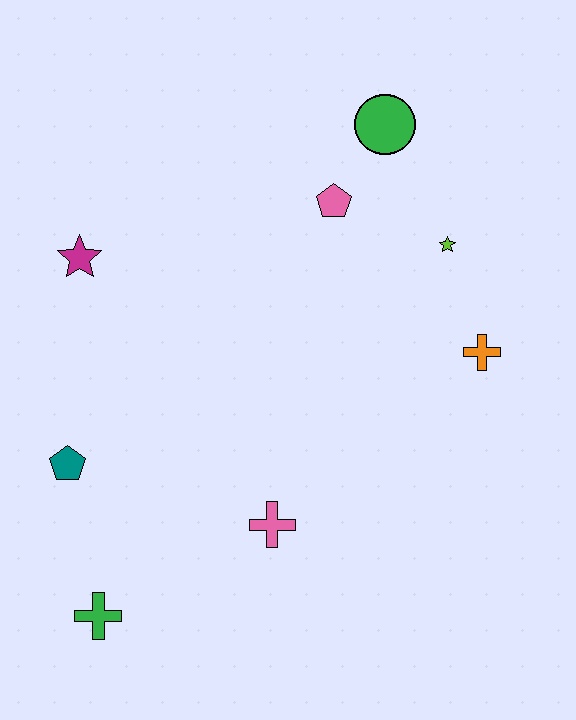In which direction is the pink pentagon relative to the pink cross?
The pink pentagon is above the pink cross.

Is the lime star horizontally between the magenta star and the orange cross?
Yes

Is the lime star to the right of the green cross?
Yes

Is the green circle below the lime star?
No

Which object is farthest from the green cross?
The green circle is farthest from the green cross.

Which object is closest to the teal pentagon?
The green cross is closest to the teal pentagon.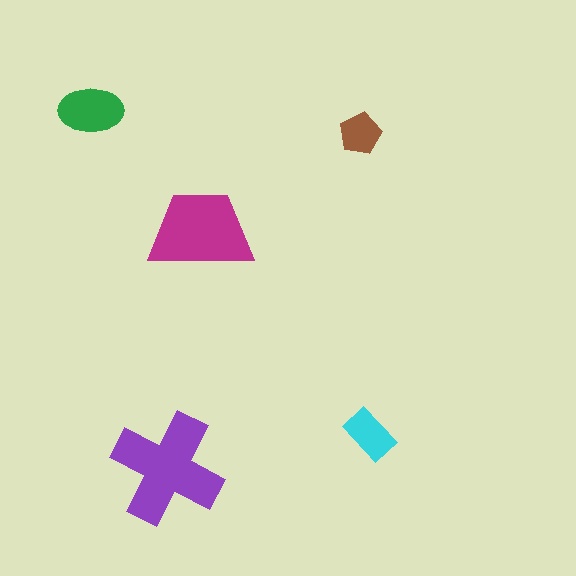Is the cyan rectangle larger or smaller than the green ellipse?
Smaller.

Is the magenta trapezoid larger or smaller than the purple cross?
Smaller.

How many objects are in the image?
There are 5 objects in the image.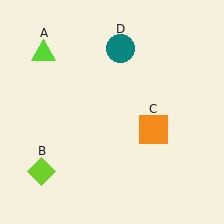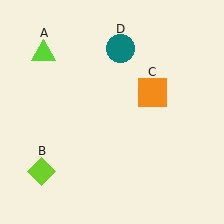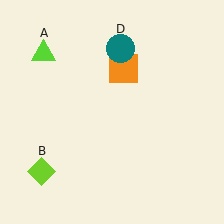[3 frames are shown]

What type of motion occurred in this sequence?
The orange square (object C) rotated counterclockwise around the center of the scene.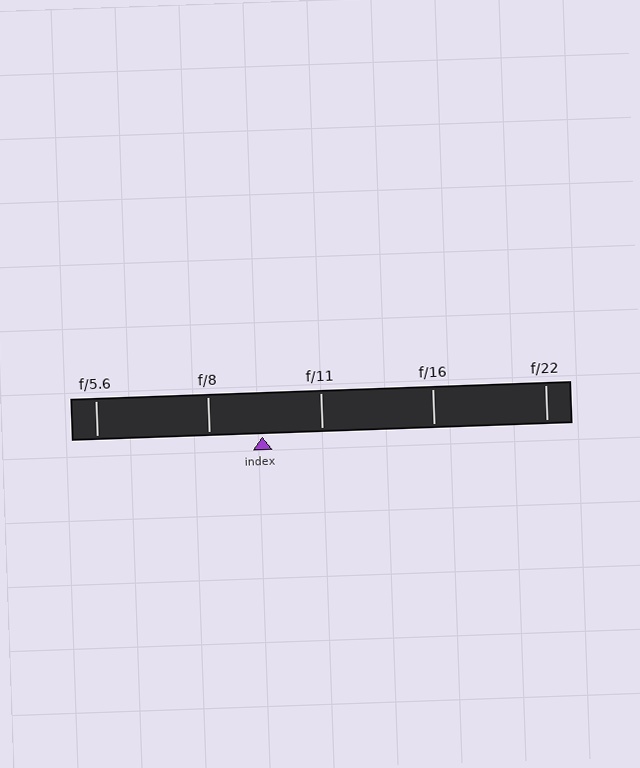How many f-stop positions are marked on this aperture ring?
There are 5 f-stop positions marked.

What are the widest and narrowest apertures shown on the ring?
The widest aperture shown is f/5.6 and the narrowest is f/22.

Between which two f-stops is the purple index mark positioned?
The index mark is between f/8 and f/11.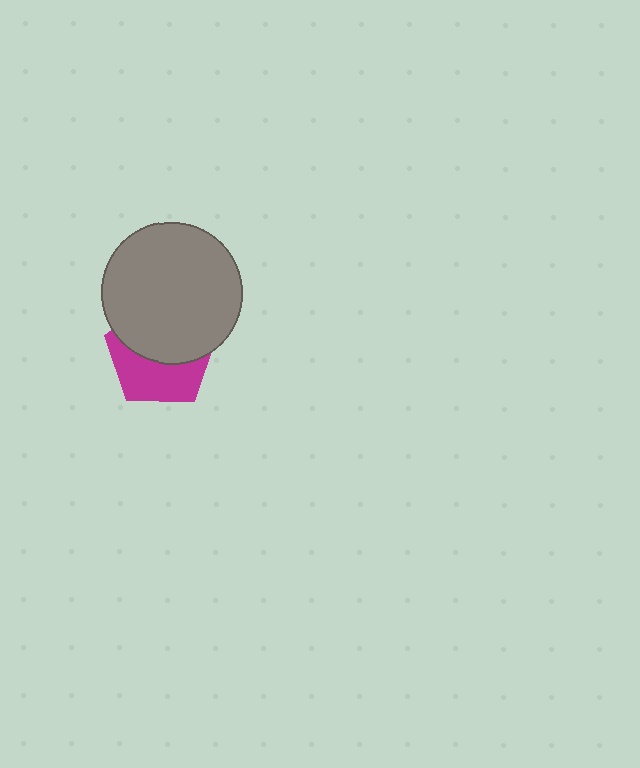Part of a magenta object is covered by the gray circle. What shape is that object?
It is a pentagon.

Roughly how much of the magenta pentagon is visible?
About half of it is visible (roughly 46%).